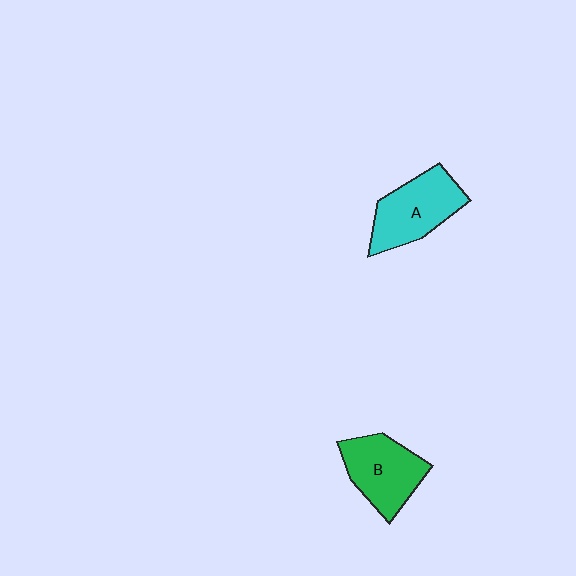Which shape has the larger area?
Shape A (cyan).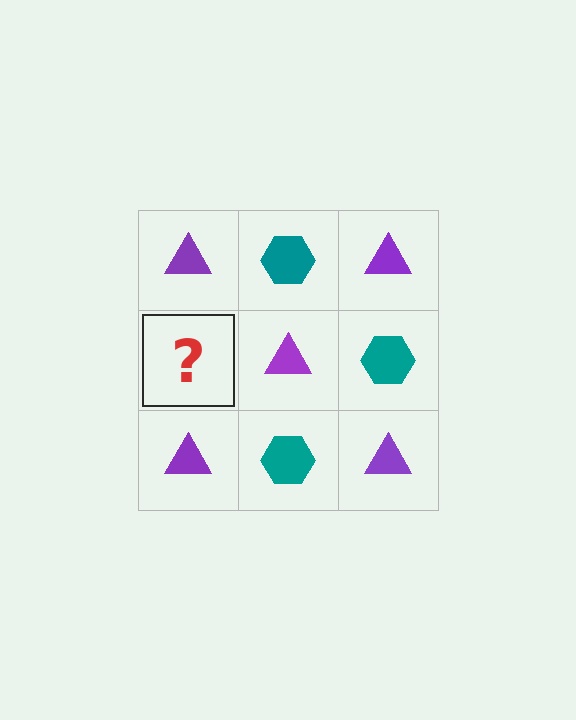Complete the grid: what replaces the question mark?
The question mark should be replaced with a teal hexagon.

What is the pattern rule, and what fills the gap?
The rule is that it alternates purple triangle and teal hexagon in a checkerboard pattern. The gap should be filled with a teal hexagon.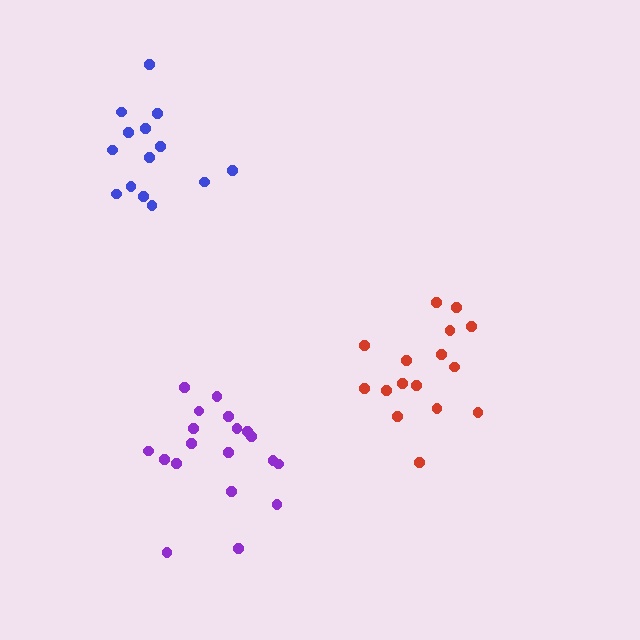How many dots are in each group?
Group 1: 16 dots, Group 2: 19 dots, Group 3: 14 dots (49 total).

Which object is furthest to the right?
The red cluster is rightmost.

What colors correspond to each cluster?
The clusters are colored: red, purple, blue.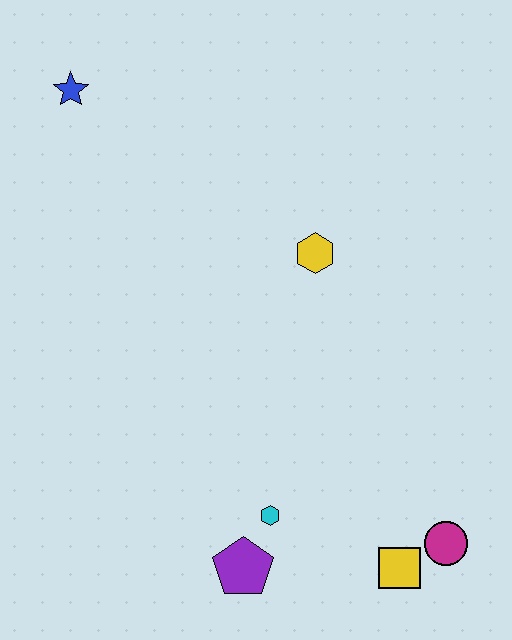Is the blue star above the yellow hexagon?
Yes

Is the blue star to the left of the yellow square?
Yes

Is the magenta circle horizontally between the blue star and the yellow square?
No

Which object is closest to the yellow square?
The magenta circle is closest to the yellow square.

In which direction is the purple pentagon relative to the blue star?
The purple pentagon is below the blue star.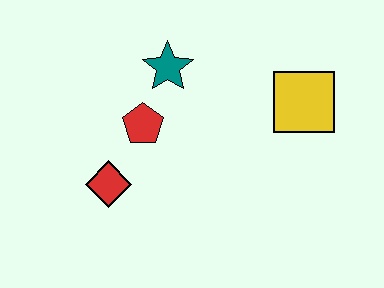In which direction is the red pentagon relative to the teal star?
The red pentagon is below the teal star.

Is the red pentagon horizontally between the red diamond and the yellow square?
Yes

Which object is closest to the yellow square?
The teal star is closest to the yellow square.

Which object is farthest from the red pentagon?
The yellow square is farthest from the red pentagon.